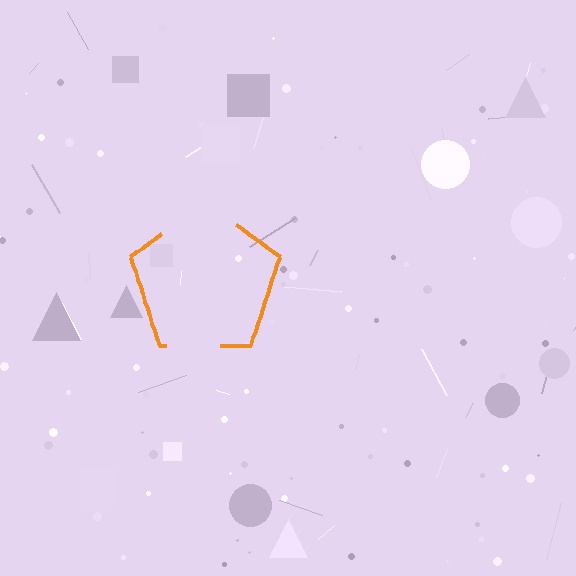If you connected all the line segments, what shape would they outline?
They would outline a pentagon.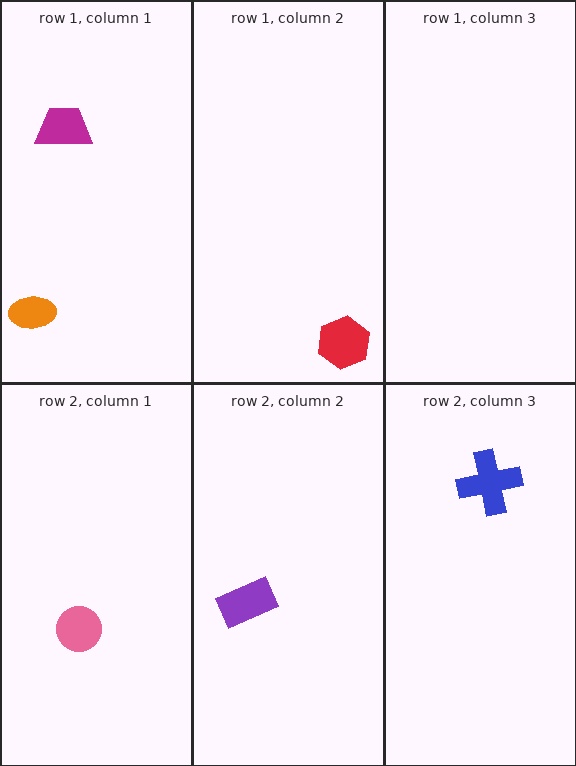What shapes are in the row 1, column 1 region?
The magenta trapezoid, the orange ellipse.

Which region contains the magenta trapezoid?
The row 1, column 1 region.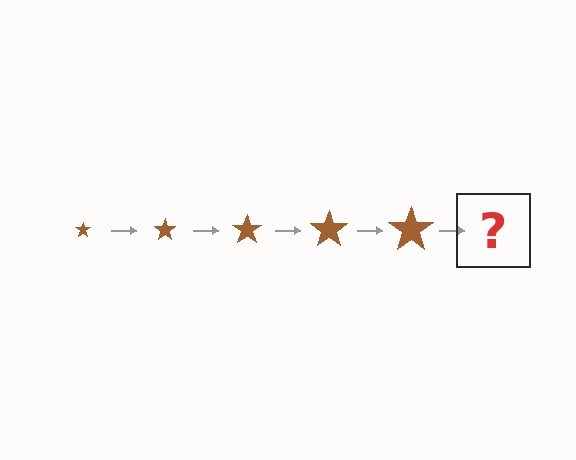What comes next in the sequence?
The next element should be a brown star, larger than the previous one.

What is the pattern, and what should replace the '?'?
The pattern is that the star gets progressively larger each step. The '?' should be a brown star, larger than the previous one.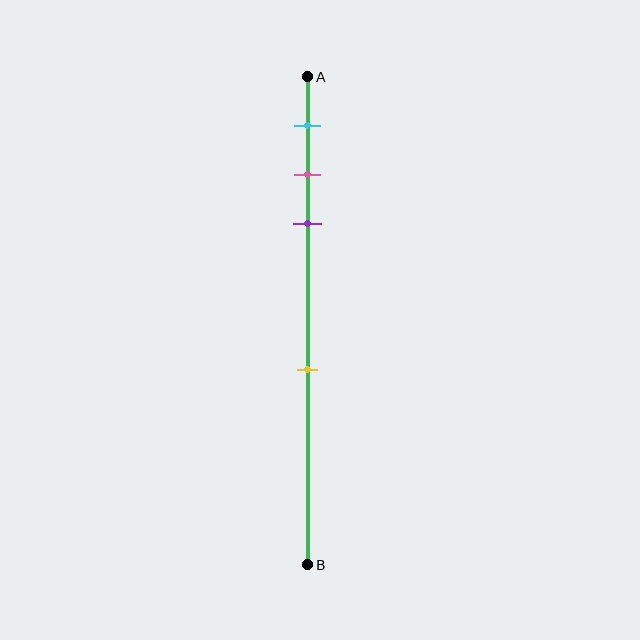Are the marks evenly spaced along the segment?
No, the marks are not evenly spaced.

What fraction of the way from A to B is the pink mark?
The pink mark is approximately 20% (0.2) of the way from A to B.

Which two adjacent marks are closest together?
The pink and purple marks are the closest adjacent pair.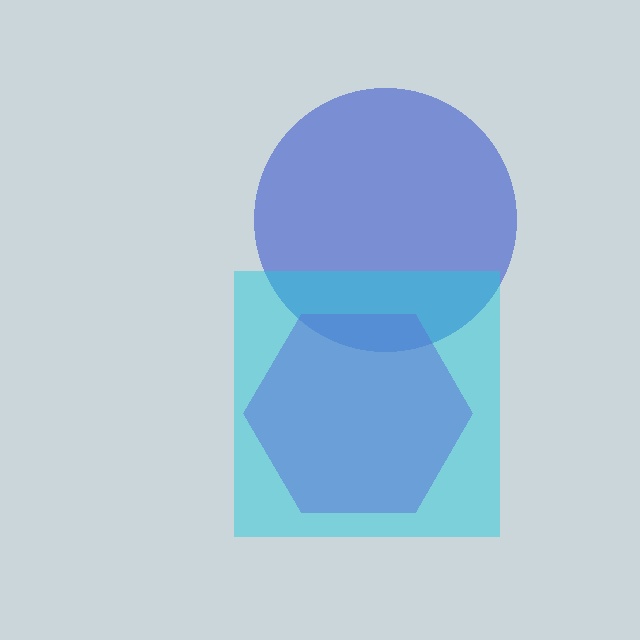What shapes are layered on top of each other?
The layered shapes are: a blue circle, a purple hexagon, a cyan square.